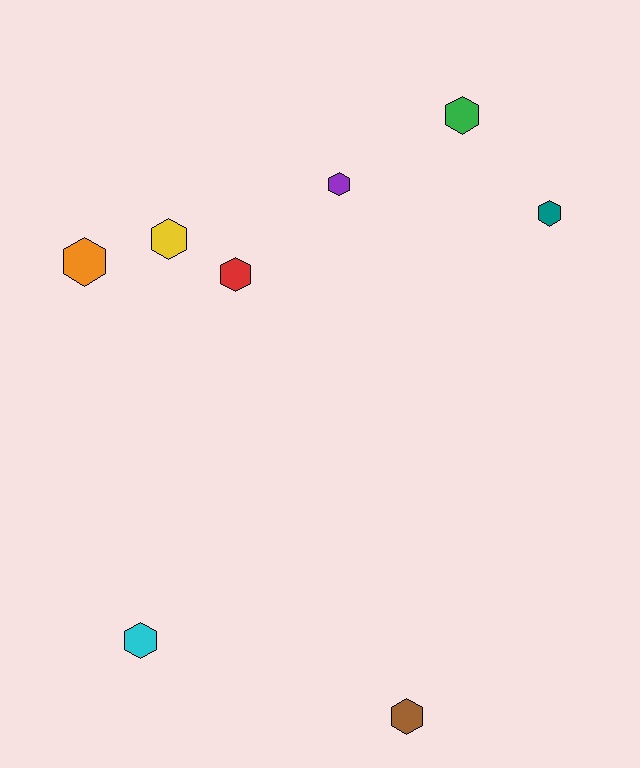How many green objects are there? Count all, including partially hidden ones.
There is 1 green object.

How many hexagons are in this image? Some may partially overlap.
There are 8 hexagons.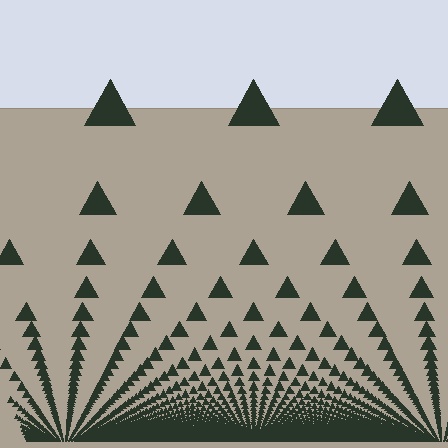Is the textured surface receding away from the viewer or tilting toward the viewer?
The surface appears to tilt toward the viewer. Texture elements get larger and sparser toward the top.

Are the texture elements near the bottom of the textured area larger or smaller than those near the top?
Smaller. The gradient is inverted — elements near the bottom are smaller and denser.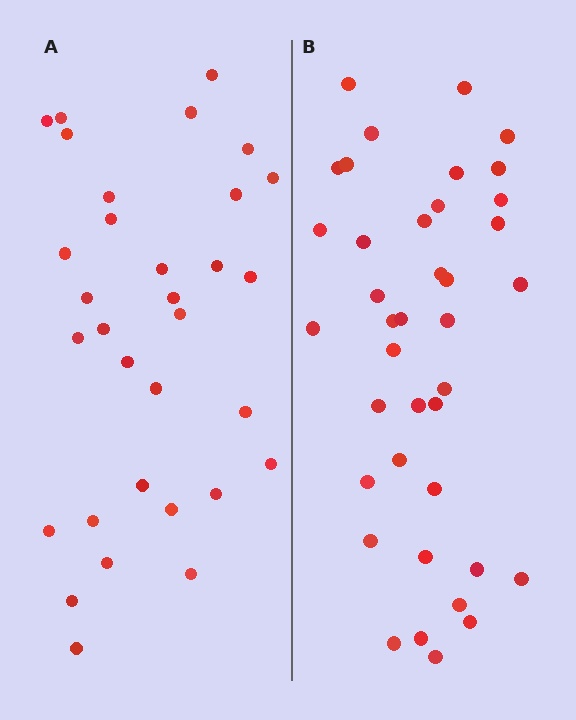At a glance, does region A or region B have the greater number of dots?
Region B (the right region) has more dots.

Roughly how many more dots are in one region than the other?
Region B has roughly 8 or so more dots than region A.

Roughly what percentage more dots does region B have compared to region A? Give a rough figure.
About 20% more.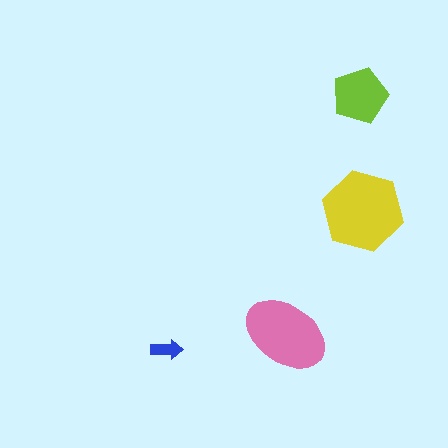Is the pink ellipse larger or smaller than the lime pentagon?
Larger.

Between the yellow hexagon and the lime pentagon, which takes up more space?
The yellow hexagon.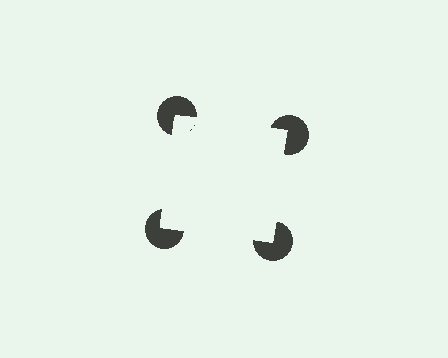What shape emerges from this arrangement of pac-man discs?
An illusory square — its edges are inferred from the aligned wedge cuts in the pac-man discs, not physically drawn.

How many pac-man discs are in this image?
There are 4 — one at each vertex of the illusory square.